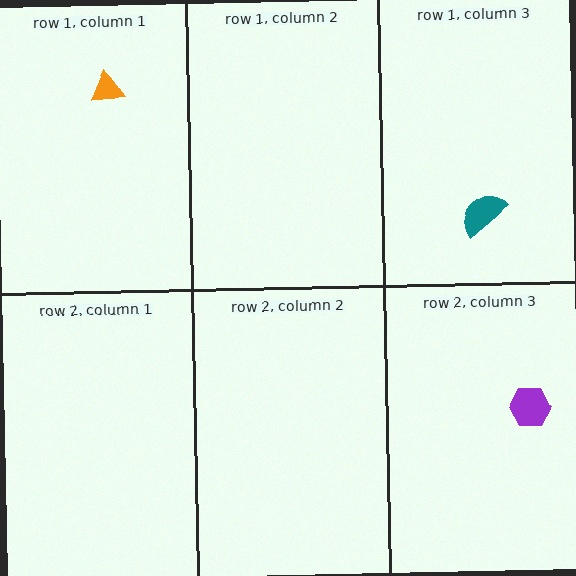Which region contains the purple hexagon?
The row 2, column 3 region.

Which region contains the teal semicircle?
The row 1, column 3 region.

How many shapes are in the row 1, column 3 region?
1.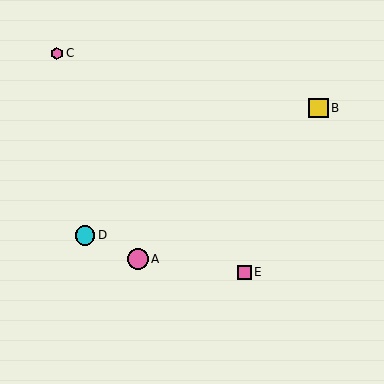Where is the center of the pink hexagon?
The center of the pink hexagon is at (57, 53).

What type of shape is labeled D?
Shape D is a cyan circle.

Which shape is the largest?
The pink circle (labeled A) is the largest.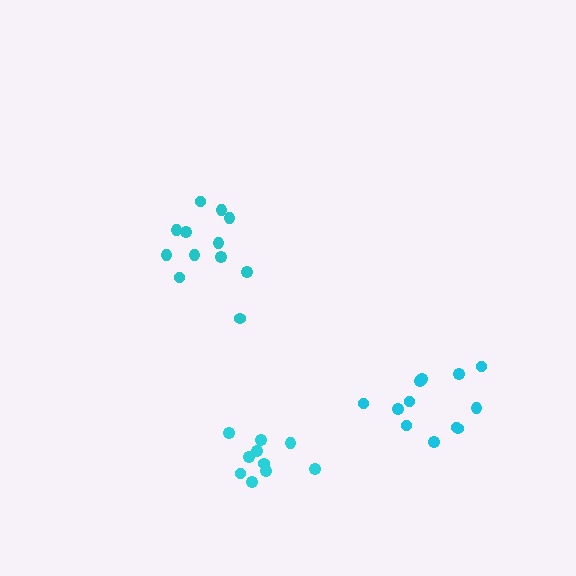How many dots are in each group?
Group 1: 12 dots, Group 2: 12 dots, Group 3: 10 dots (34 total).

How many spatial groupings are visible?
There are 3 spatial groupings.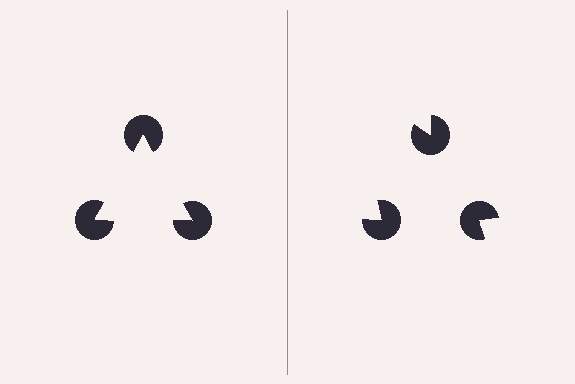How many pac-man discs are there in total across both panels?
6 — 3 on each side.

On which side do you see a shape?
An illusory triangle appears on the left side. On the right side the wedge cuts are rotated, so no coherent shape forms.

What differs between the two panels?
The pac-man discs are positioned identically on both sides; only the wedge orientations differ. On the left they align to a triangle; on the right they are misaligned.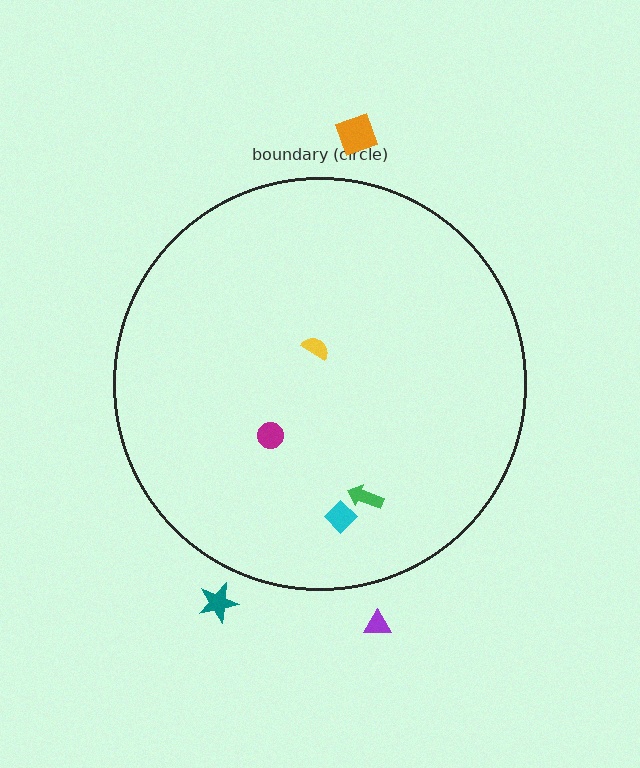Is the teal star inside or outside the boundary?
Outside.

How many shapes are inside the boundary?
4 inside, 3 outside.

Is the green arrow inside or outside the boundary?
Inside.